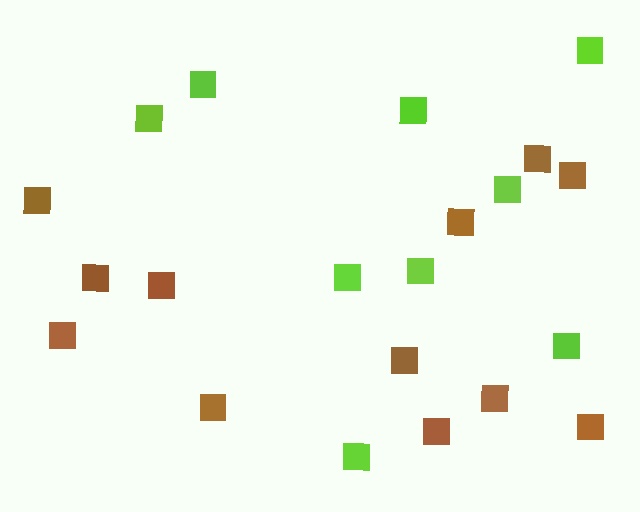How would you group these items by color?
There are 2 groups: one group of brown squares (12) and one group of lime squares (9).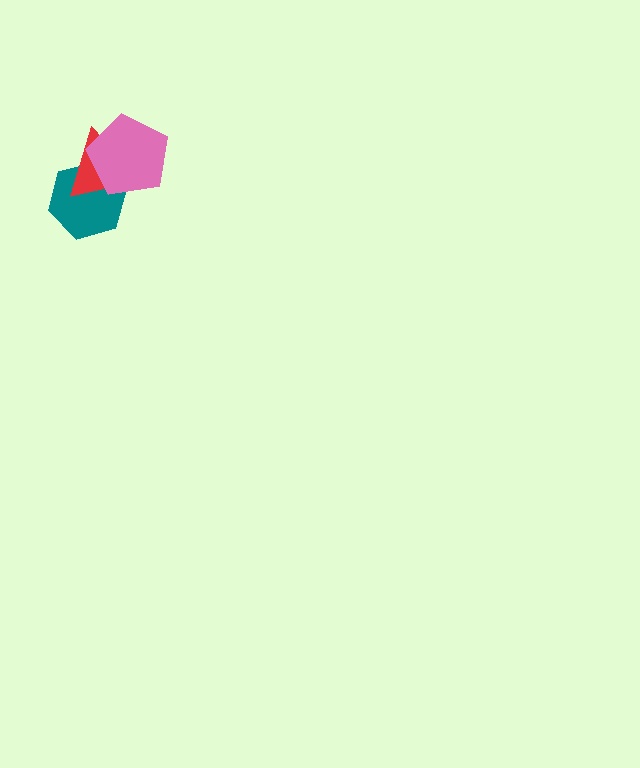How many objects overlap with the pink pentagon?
2 objects overlap with the pink pentagon.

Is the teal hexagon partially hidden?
Yes, it is partially covered by another shape.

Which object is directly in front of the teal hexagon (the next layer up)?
The red triangle is directly in front of the teal hexagon.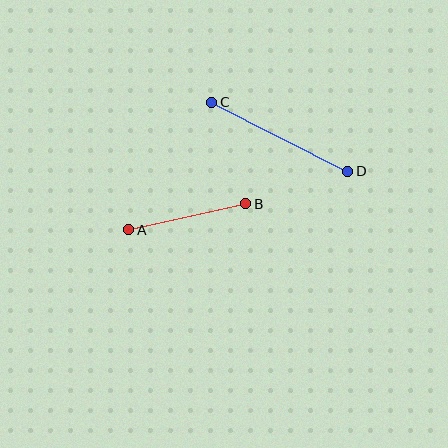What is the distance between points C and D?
The distance is approximately 152 pixels.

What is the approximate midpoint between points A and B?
The midpoint is at approximately (187, 217) pixels.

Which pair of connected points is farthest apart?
Points C and D are farthest apart.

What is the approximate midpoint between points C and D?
The midpoint is at approximately (280, 137) pixels.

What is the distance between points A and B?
The distance is approximately 120 pixels.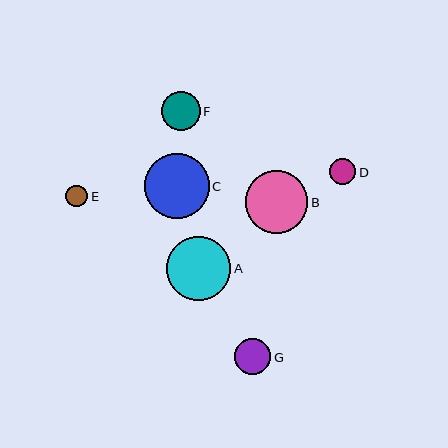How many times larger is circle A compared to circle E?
Circle A is approximately 2.9 times the size of circle E.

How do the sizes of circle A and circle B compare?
Circle A and circle B are approximately the same size.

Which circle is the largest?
Circle C is the largest with a size of approximately 64 pixels.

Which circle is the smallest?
Circle E is the smallest with a size of approximately 22 pixels.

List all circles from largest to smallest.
From largest to smallest: C, A, B, F, G, D, E.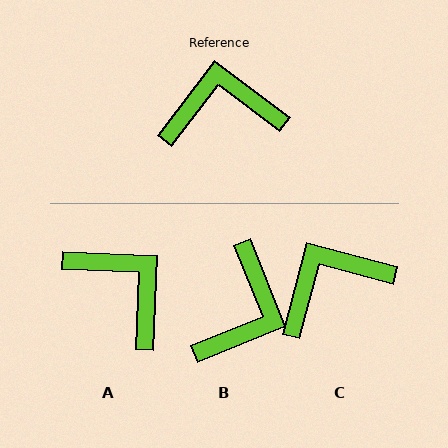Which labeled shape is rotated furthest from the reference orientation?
B, about 121 degrees away.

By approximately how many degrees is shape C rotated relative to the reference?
Approximately 22 degrees counter-clockwise.